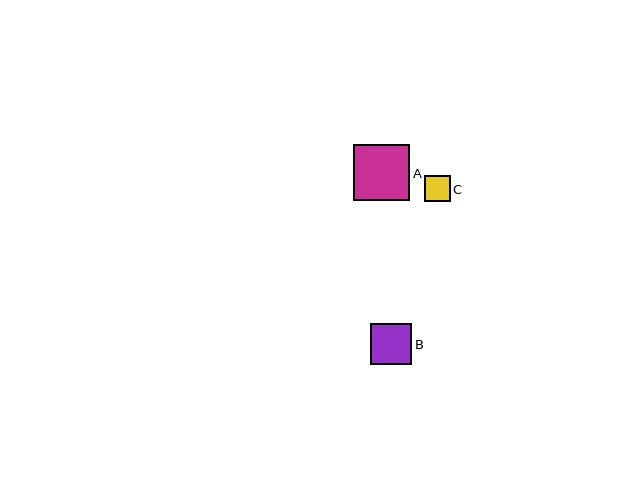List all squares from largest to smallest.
From largest to smallest: A, B, C.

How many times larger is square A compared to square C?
Square A is approximately 2.1 times the size of square C.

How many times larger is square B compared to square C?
Square B is approximately 1.6 times the size of square C.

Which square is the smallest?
Square C is the smallest with a size of approximately 26 pixels.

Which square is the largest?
Square A is the largest with a size of approximately 56 pixels.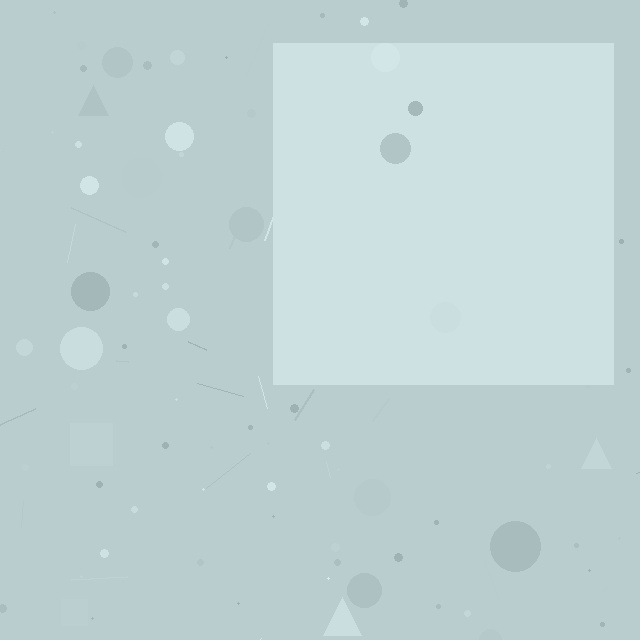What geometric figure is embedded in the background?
A square is embedded in the background.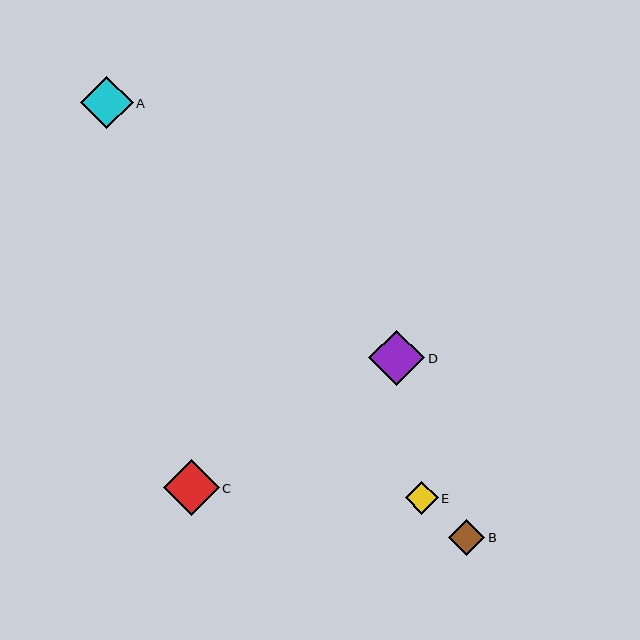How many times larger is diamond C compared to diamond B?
Diamond C is approximately 1.5 times the size of diamond B.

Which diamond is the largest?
Diamond C is the largest with a size of approximately 56 pixels.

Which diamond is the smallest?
Diamond E is the smallest with a size of approximately 33 pixels.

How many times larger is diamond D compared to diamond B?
Diamond D is approximately 1.5 times the size of diamond B.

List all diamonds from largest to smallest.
From largest to smallest: C, D, A, B, E.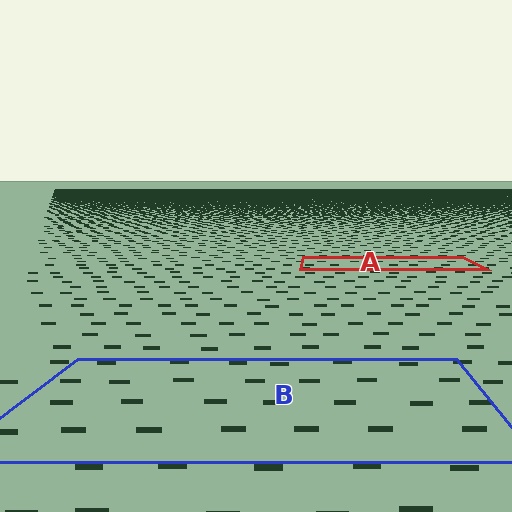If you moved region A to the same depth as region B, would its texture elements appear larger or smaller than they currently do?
They would appear larger. At a closer depth, the same texture elements are projected at a bigger on-screen size.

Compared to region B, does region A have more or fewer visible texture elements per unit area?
Region A has more texture elements per unit area — they are packed more densely because it is farther away.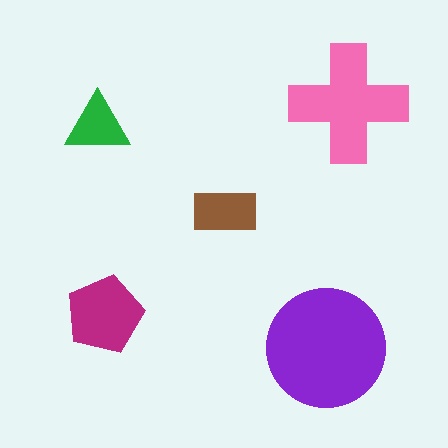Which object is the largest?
The purple circle.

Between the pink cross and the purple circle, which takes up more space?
The purple circle.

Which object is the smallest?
The green triangle.